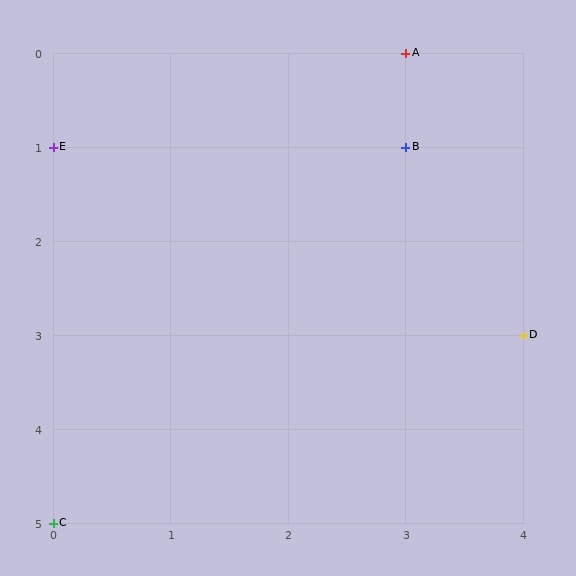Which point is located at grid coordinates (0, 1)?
Point E is at (0, 1).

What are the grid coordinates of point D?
Point D is at grid coordinates (4, 3).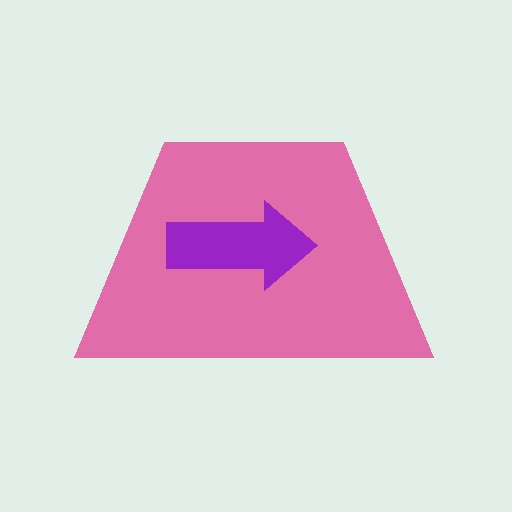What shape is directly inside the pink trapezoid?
The purple arrow.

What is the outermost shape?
The pink trapezoid.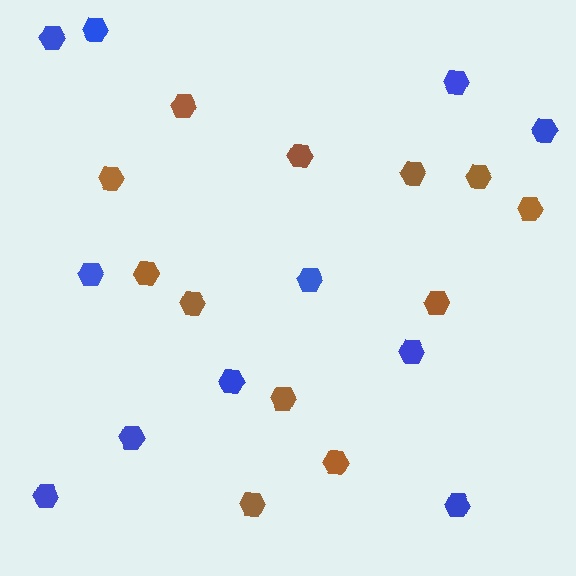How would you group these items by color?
There are 2 groups: one group of brown hexagons (12) and one group of blue hexagons (11).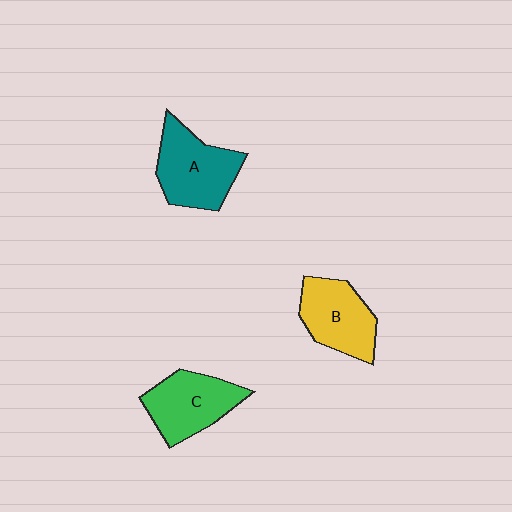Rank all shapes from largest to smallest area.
From largest to smallest: A (teal), C (green), B (yellow).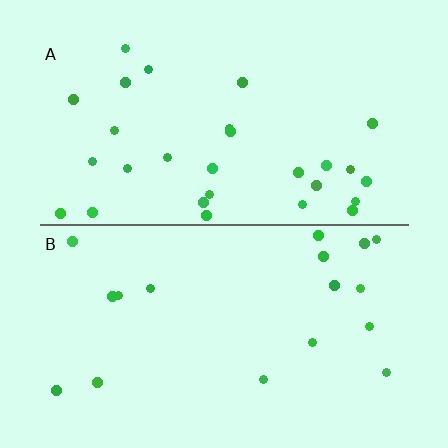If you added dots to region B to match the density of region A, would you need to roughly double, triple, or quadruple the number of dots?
Approximately double.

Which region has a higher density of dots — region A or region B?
A (the top).